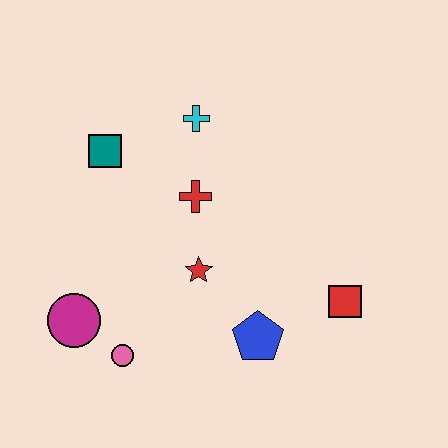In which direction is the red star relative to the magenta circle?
The red star is to the right of the magenta circle.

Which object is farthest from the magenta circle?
The red square is farthest from the magenta circle.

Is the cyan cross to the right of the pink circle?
Yes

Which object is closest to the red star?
The red cross is closest to the red star.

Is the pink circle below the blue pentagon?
Yes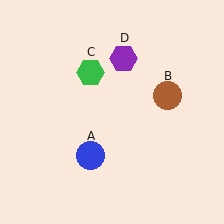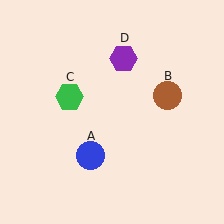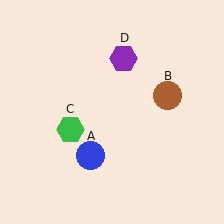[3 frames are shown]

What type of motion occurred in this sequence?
The green hexagon (object C) rotated counterclockwise around the center of the scene.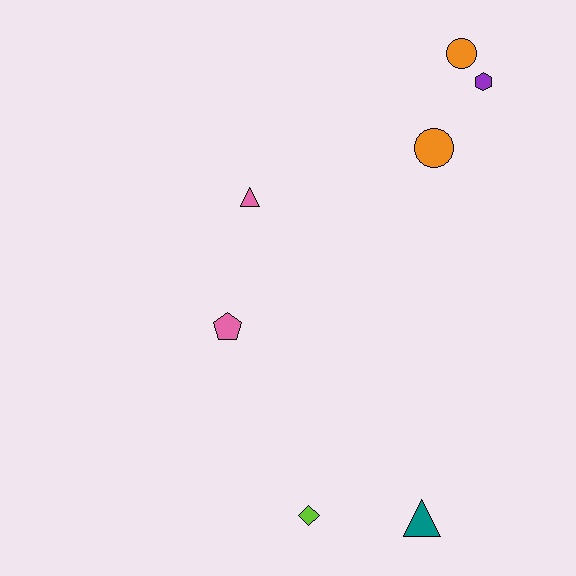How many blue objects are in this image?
There are no blue objects.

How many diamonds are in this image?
There is 1 diamond.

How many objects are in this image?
There are 7 objects.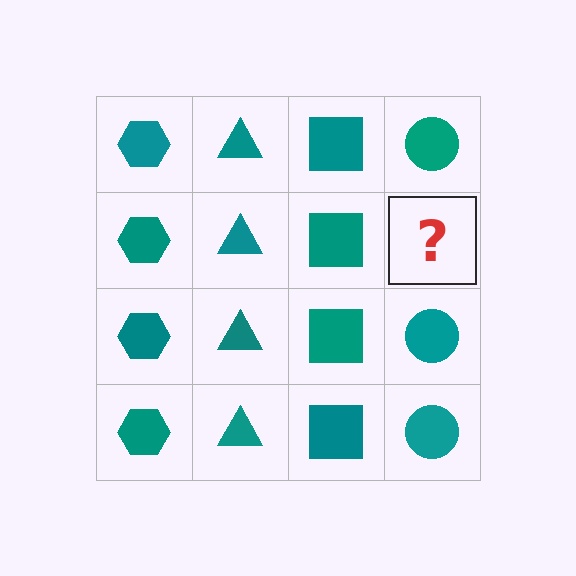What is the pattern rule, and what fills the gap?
The rule is that each column has a consistent shape. The gap should be filled with a teal circle.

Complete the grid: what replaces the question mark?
The question mark should be replaced with a teal circle.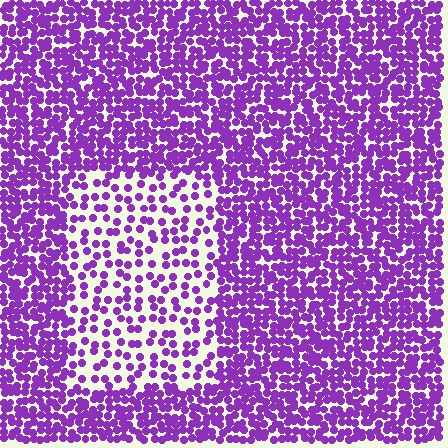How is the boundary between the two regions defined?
The boundary is defined by a change in element density (approximately 2.3x ratio). All elements are the same color, size, and shape.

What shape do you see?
I see a rectangle.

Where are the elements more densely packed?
The elements are more densely packed outside the rectangle boundary.